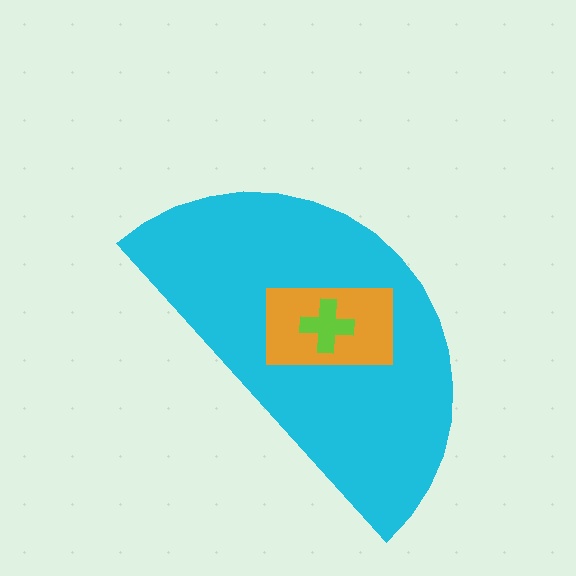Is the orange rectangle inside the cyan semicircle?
Yes.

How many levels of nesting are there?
3.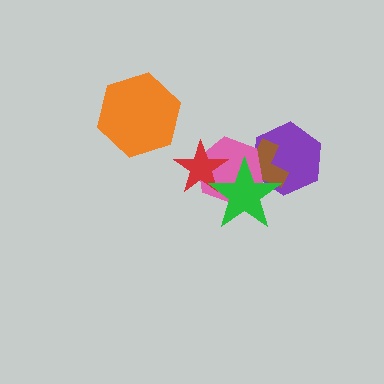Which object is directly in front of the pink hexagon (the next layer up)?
The red star is directly in front of the pink hexagon.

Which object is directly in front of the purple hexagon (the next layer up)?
The brown cross is directly in front of the purple hexagon.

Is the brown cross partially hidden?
Yes, it is partially covered by another shape.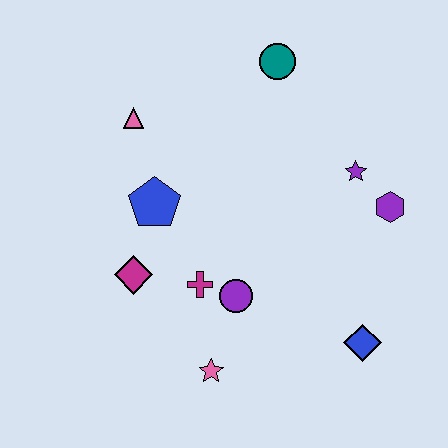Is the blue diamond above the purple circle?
No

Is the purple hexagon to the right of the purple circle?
Yes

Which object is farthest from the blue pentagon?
The blue diamond is farthest from the blue pentagon.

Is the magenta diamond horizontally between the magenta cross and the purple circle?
No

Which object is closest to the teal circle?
The purple star is closest to the teal circle.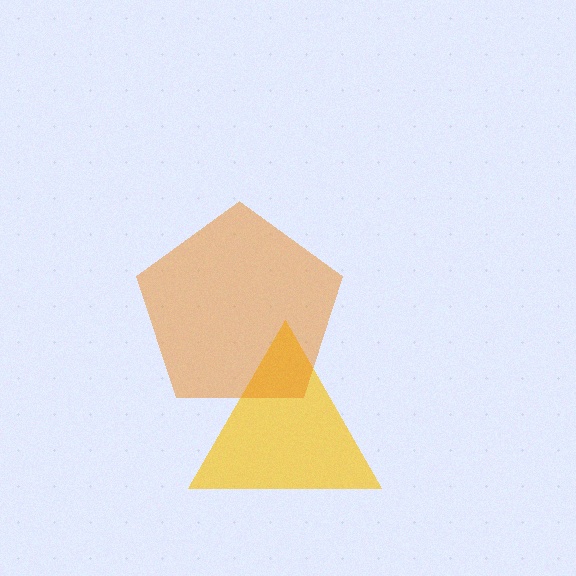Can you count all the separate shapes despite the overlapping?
Yes, there are 2 separate shapes.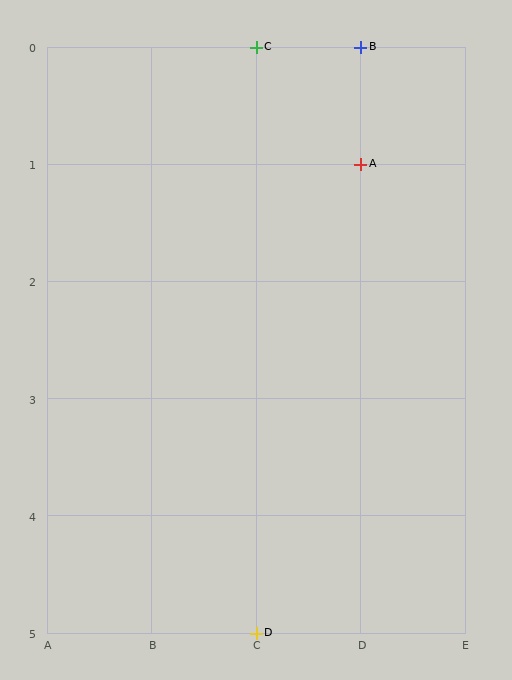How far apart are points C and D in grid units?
Points C and D are 5 rows apart.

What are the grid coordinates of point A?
Point A is at grid coordinates (D, 1).